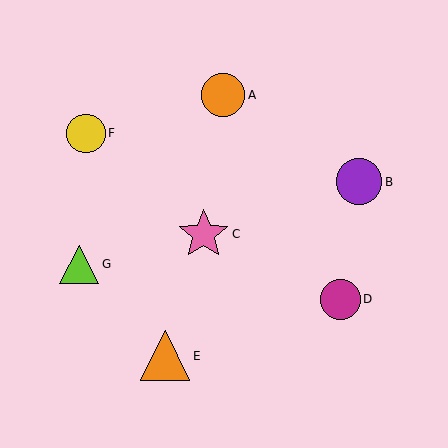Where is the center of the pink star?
The center of the pink star is at (204, 234).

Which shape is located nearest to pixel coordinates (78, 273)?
The lime triangle (labeled G) at (79, 264) is nearest to that location.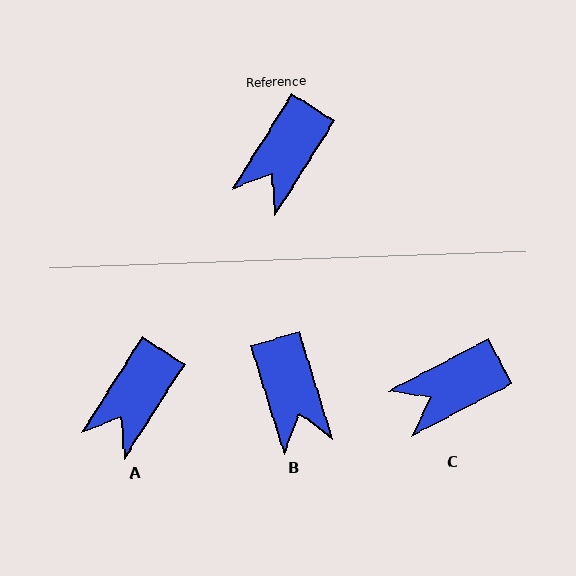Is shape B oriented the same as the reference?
No, it is off by about 50 degrees.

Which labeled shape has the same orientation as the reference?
A.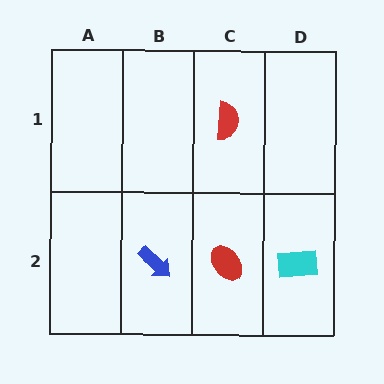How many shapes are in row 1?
1 shape.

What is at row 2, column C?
A red ellipse.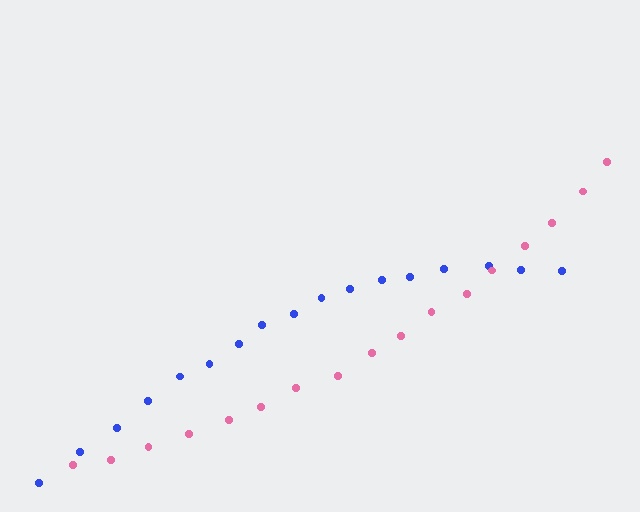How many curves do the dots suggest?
There are 2 distinct paths.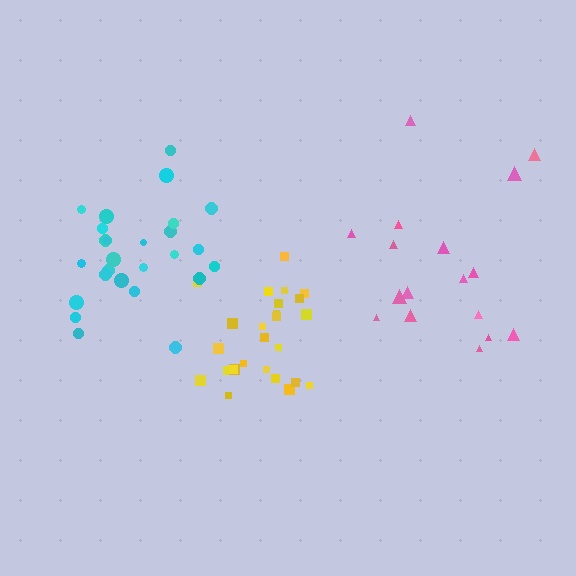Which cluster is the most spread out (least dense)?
Pink.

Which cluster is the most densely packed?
Yellow.